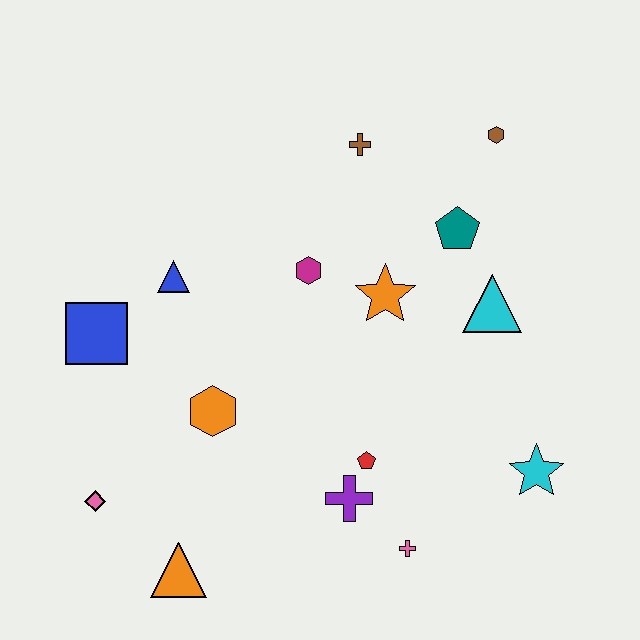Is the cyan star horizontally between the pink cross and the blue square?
No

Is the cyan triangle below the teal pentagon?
Yes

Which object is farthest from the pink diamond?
The brown hexagon is farthest from the pink diamond.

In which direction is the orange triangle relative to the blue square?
The orange triangle is below the blue square.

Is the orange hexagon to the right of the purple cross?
No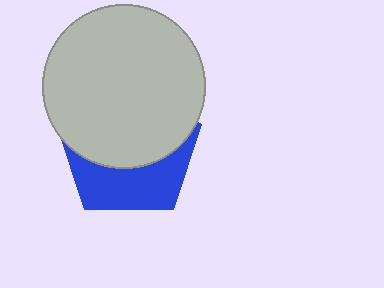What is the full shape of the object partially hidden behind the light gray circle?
The partially hidden object is a blue pentagon.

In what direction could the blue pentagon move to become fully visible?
The blue pentagon could move down. That would shift it out from behind the light gray circle entirely.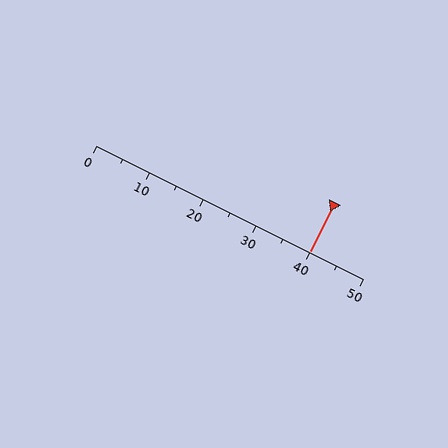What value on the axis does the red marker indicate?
The marker indicates approximately 40.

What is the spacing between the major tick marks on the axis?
The major ticks are spaced 10 apart.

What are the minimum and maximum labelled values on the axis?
The axis runs from 0 to 50.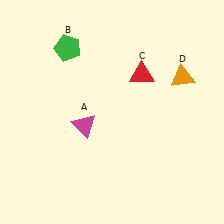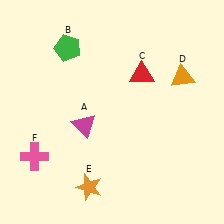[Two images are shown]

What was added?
An orange star (E), a pink cross (F) were added in Image 2.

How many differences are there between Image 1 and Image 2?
There are 2 differences between the two images.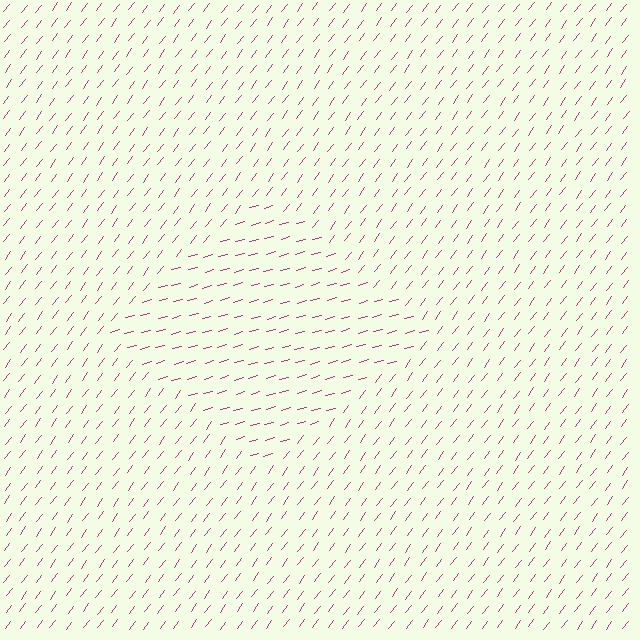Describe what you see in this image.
The image is filled with small magenta line segments. A diamond region in the image has lines oriented differently from the surrounding lines, creating a visible texture boundary.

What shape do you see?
I see a diamond.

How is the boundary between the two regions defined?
The boundary is defined purely by a change in line orientation (approximately 37 degrees difference). All lines are the same color and thickness.